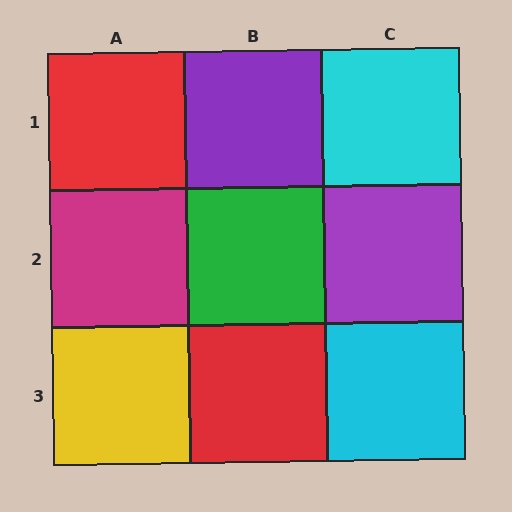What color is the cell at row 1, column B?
Purple.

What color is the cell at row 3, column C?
Cyan.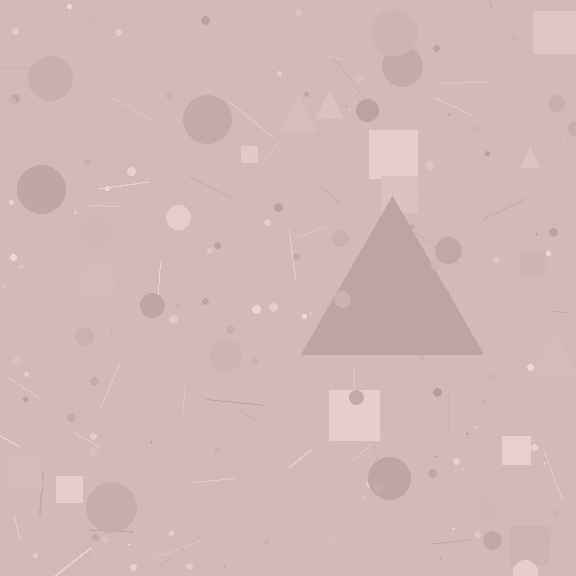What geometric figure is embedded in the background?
A triangle is embedded in the background.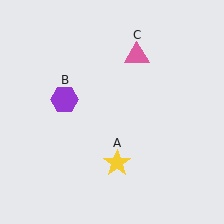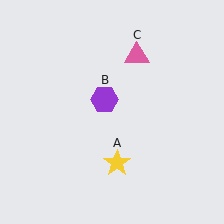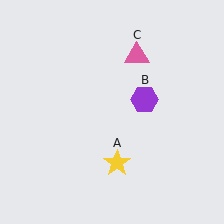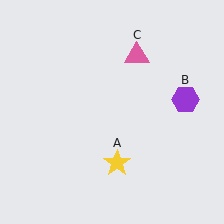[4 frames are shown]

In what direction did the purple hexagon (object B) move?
The purple hexagon (object B) moved right.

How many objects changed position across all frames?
1 object changed position: purple hexagon (object B).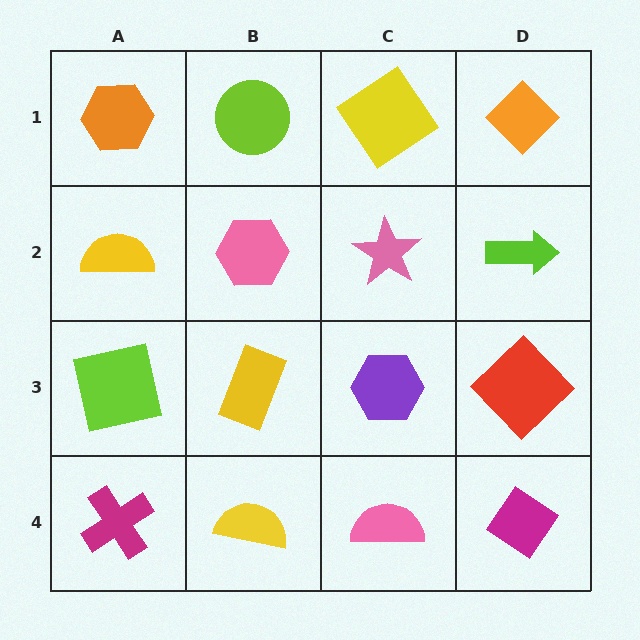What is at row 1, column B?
A lime circle.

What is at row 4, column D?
A magenta diamond.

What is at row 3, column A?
A lime square.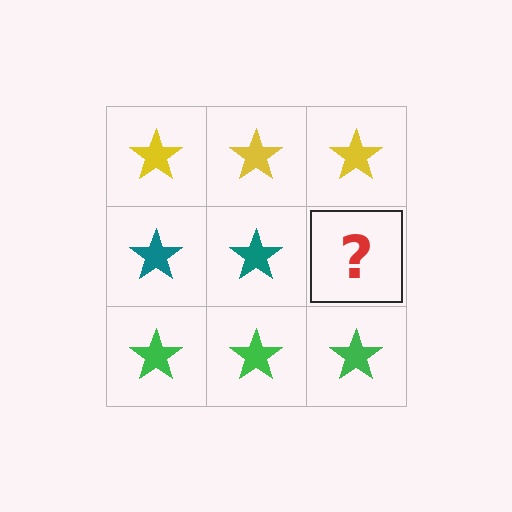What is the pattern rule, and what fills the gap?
The rule is that each row has a consistent color. The gap should be filled with a teal star.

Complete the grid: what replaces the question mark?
The question mark should be replaced with a teal star.